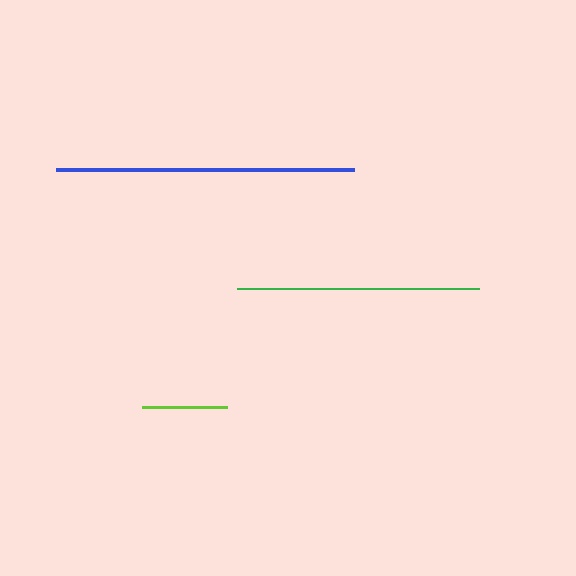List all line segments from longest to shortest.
From longest to shortest: blue, green, lime.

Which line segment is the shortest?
The lime line is the shortest at approximately 84 pixels.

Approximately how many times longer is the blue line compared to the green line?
The blue line is approximately 1.2 times the length of the green line.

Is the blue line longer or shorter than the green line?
The blue line is longer than the green line.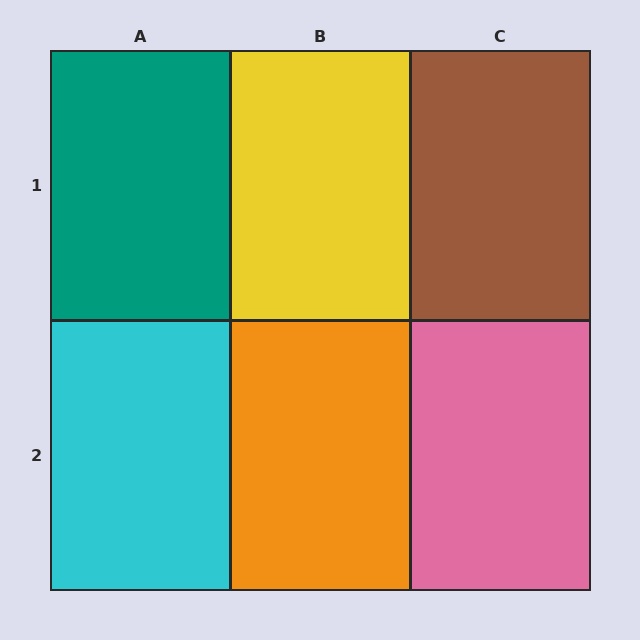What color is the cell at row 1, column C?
Brown.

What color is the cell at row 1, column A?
Teal.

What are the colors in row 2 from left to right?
Cyan, orange, pink.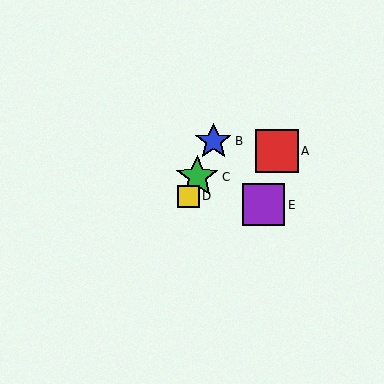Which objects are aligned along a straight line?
Objects B, C, D are aligned along a straight line.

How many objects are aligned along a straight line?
3 objects (B, C, D) are aligned along a straight line.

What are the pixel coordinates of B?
Object B is at (213, 141).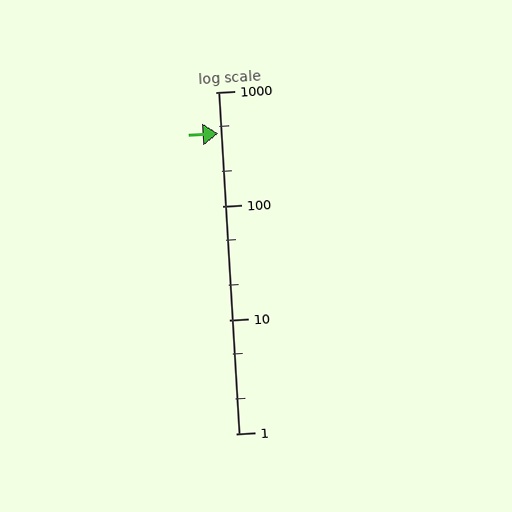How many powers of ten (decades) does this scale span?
The scale spans 3 decades, from 1 to 1000.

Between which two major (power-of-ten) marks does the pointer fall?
The pointer is between 100 and 1000.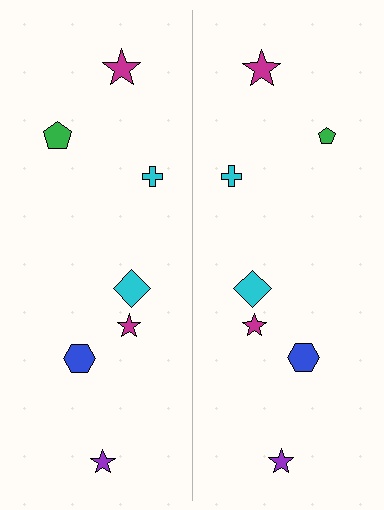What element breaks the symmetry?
The green pentagon on the right side has a different size than its mirror counterpart.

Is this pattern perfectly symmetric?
No, the pattern is not perfectly symmetric. The green pentagon on the right side has a different size than its mirror counterpart.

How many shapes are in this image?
There are 14 shapes in this image.